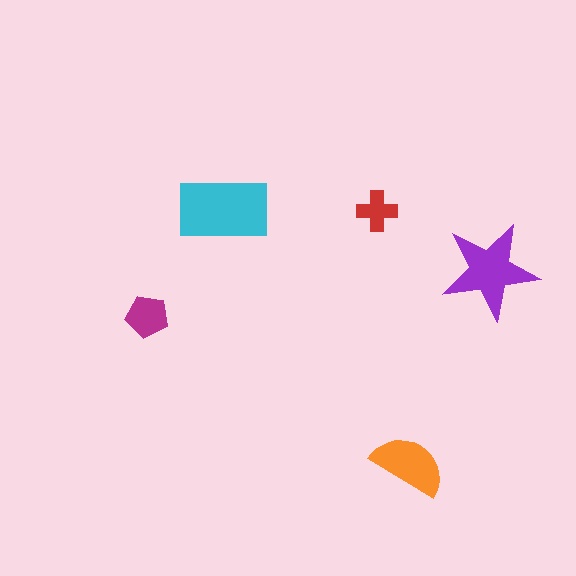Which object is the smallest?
The red cross.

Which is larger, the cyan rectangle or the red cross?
The cyan rectangle.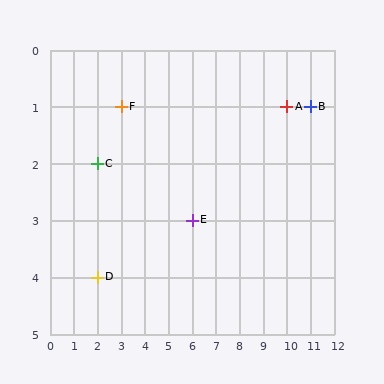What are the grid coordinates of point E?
Point E is at grid coordinates (6, 3).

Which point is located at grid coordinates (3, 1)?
Point F is at (3, 1).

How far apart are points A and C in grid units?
Points A and C are 8 columns and 1 row apart (about 8.1 grid units diagonally).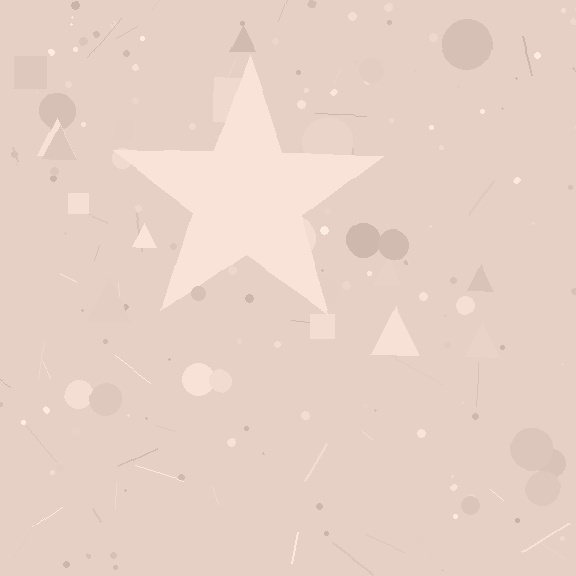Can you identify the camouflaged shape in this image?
The camouflaged shape is a star.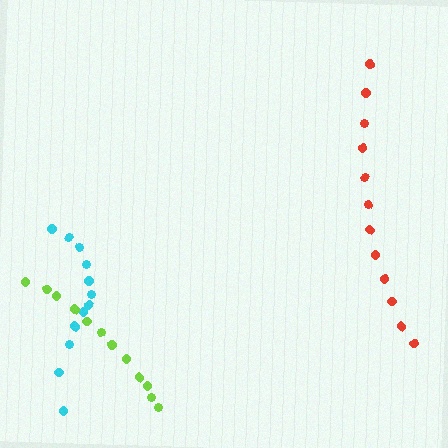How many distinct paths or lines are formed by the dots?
There are 3 distinct paths.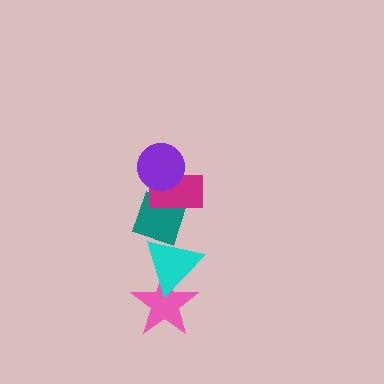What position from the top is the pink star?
The pink star is 5th from the top.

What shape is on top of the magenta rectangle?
The purple circle is on top of the magenta rectangle.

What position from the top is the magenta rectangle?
The magenta rectangle is 2nd from the top.